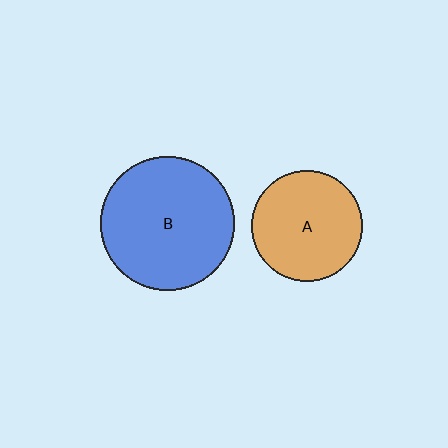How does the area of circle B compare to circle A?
Approximately 1.5 times.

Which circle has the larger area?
Circle B (blue).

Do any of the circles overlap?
No, none of the circles overlap.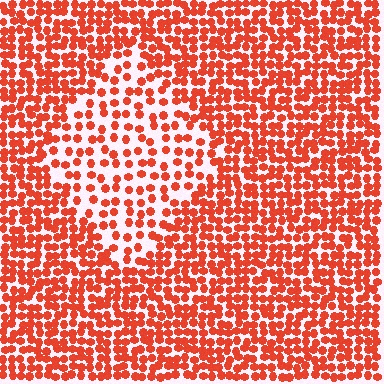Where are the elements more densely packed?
The elements are more densely packed outside the diamond boundary.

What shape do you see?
I see a diamond.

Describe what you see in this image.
The image contains small red elements arranged at two different densities. A diamond-shaped region is visible where the elements are less densely packed than the surrounding area.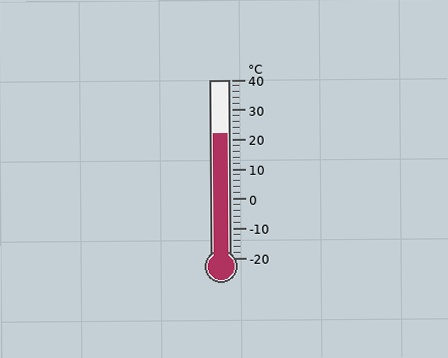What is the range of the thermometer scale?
The thermometer scale ranges from -20°C to 40°C.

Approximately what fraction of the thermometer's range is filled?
The thermometer is filled to approximately 70% of its range.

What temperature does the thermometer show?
The thermometer shows approximately 22°C.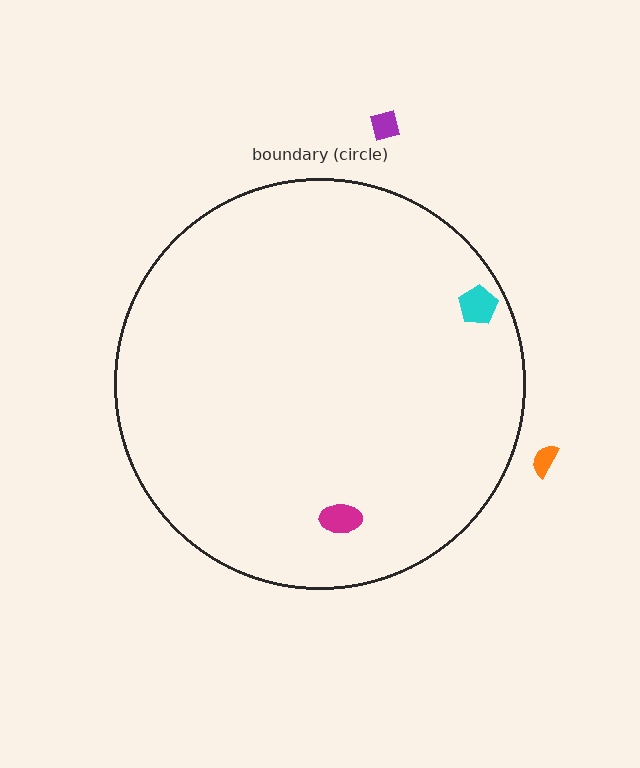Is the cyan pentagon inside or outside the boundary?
Inside.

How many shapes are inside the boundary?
2 inside, 2 outside.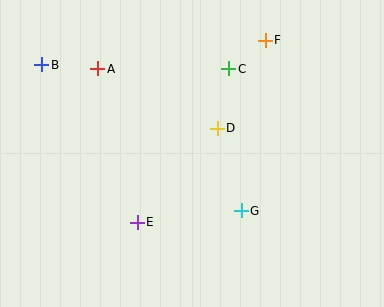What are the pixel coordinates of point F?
Point F is at (265, 40).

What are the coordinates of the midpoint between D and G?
The midpoint between D and G is at (229, 170).